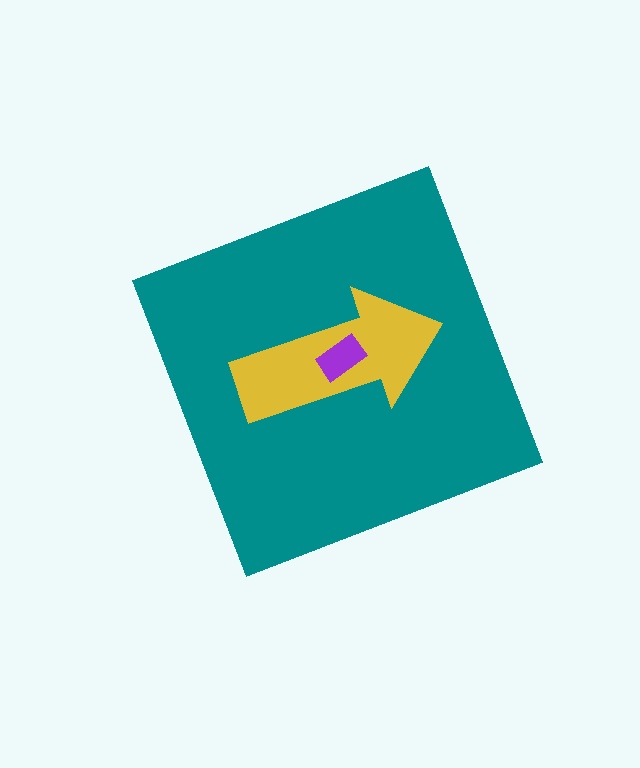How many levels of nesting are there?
3.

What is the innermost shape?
The purple rectangle.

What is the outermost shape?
The teal diamond.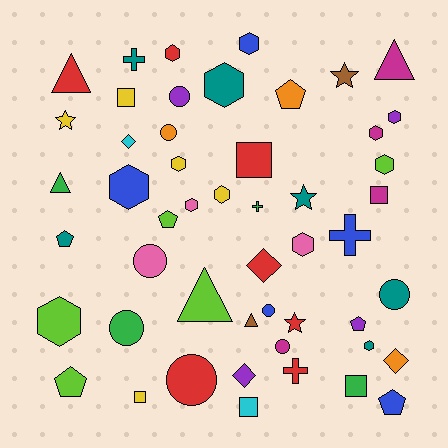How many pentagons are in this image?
There are 6 pentagons.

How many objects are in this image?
There are 50 objects.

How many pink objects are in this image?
There are 3 pink objects.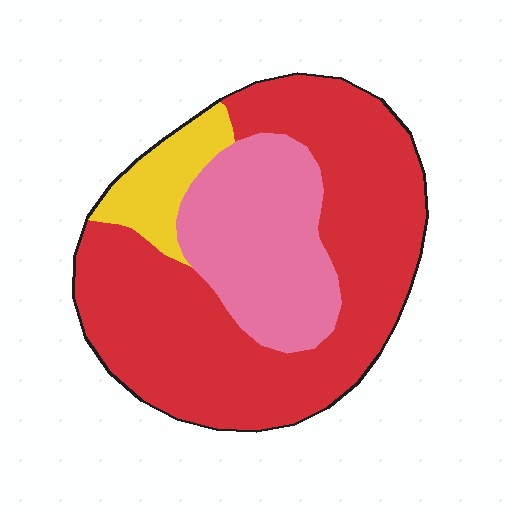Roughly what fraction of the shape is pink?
Pink covers 27% of the shape.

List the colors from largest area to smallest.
From largest to smallest: red, pink, yellow.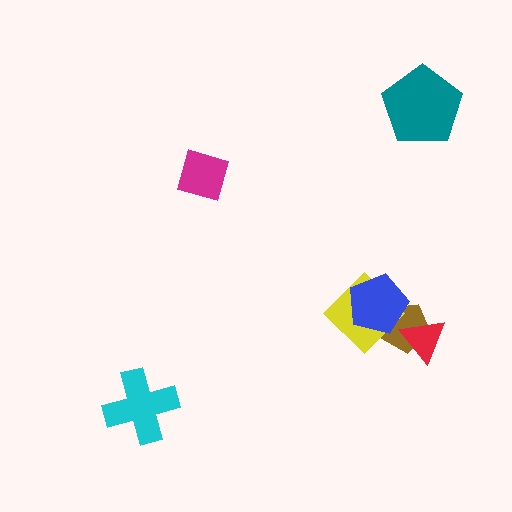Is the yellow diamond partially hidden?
Yes, it is partially covered by another shape.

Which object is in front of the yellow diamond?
The blue pentagon is in front of the yellow diamond.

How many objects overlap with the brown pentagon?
3 objects overlap with the brown pentagon.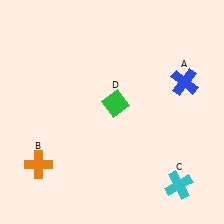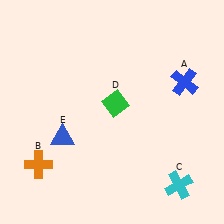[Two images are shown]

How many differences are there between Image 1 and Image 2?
There is 1 difference between the two images.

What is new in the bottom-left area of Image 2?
A blue triangle (E) was added in the bottom-left area of Image 2.